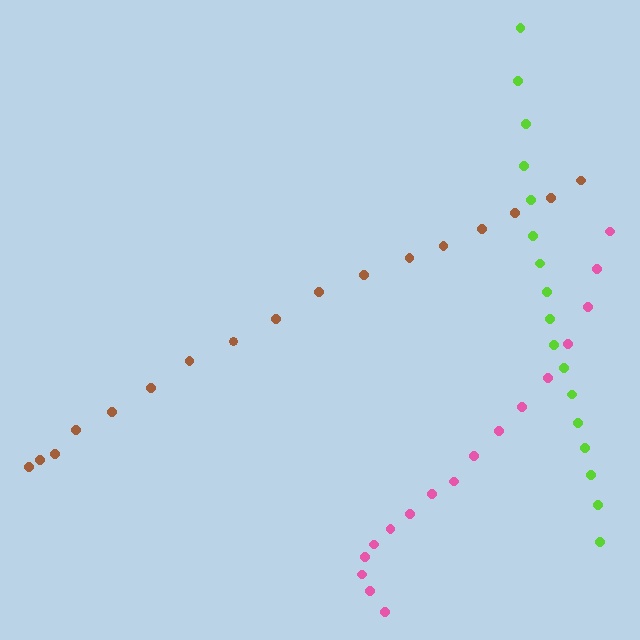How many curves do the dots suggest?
There are 3 distinct paths.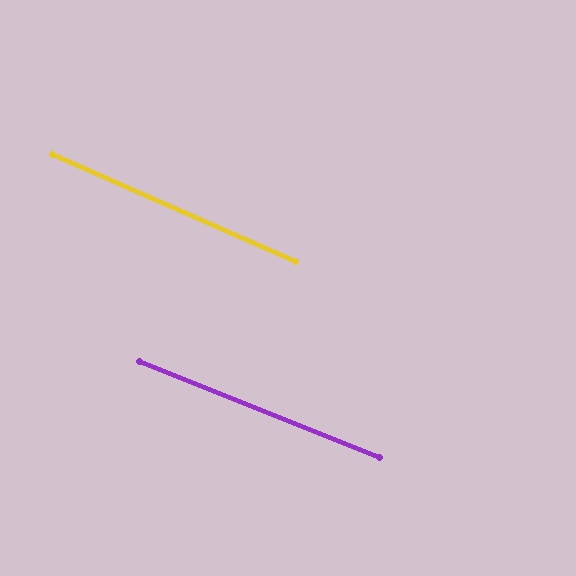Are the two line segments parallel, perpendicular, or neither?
Parallel — their directions differ by only 1.9°.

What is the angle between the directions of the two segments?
Approximately 2 degrees.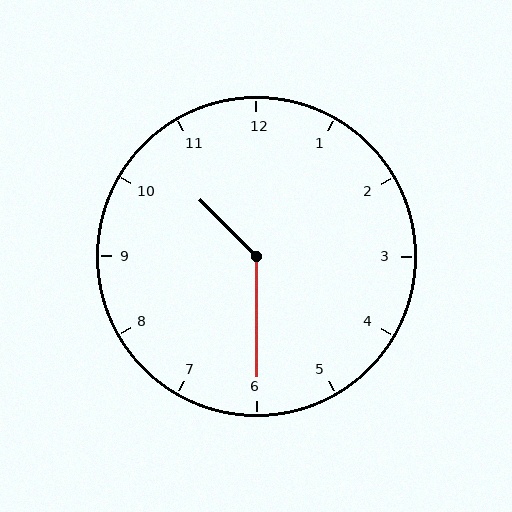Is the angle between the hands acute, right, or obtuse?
It is obtuse.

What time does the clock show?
10:30.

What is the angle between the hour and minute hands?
Approximately 135 degrees.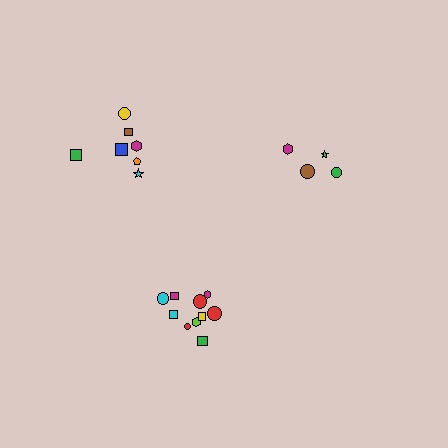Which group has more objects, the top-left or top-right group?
The top-left group.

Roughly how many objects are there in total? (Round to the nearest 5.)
Roughly 20 objects in total.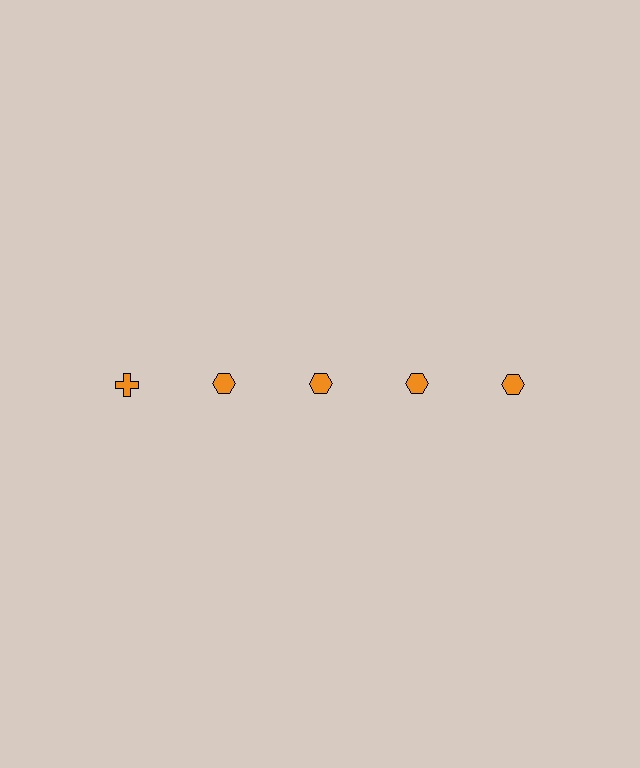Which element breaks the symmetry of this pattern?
The orange cross in the top row, leftmost column breaks the symmetry. All other shapes are orange hexagons.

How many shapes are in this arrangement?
There are 5 shapes arranged in a grid pattern.